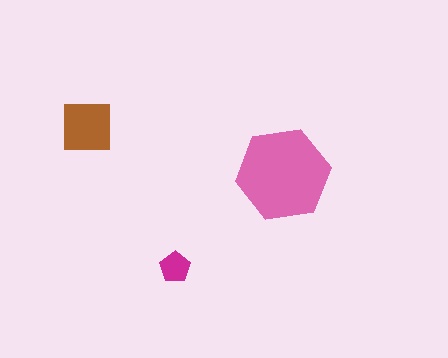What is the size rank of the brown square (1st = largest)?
2nd.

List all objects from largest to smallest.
The pink hexagon, the brown square, the magenta pentagon.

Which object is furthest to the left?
The brown square is leftmost.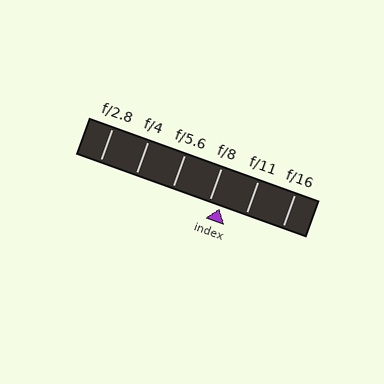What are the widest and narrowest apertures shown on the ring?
The widest aperture shown is f/2.8 and the narrowest is f/16.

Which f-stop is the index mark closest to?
The index mark is closest to f/8.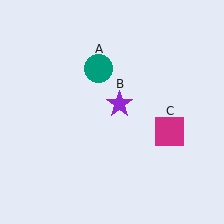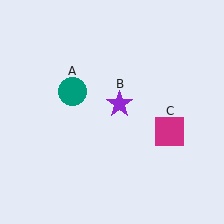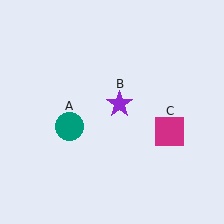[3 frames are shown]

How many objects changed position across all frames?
1 object changed position: teal circle (object A).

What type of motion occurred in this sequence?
The teal circle (object A) rotated counterclockwise around the center of the scene.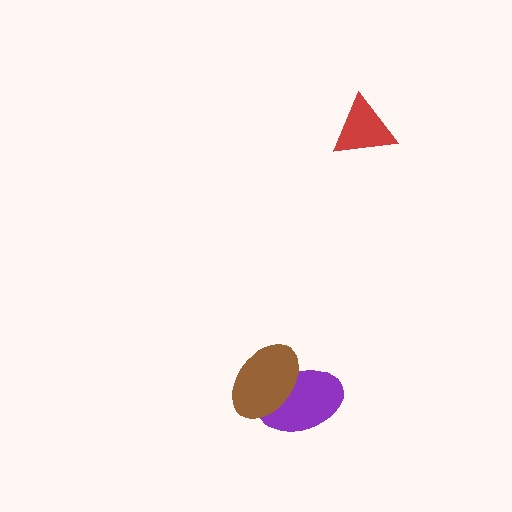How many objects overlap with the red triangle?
0 objects overlap with the red triangle.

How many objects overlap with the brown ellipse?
1 object overlaps with the brown ellipse.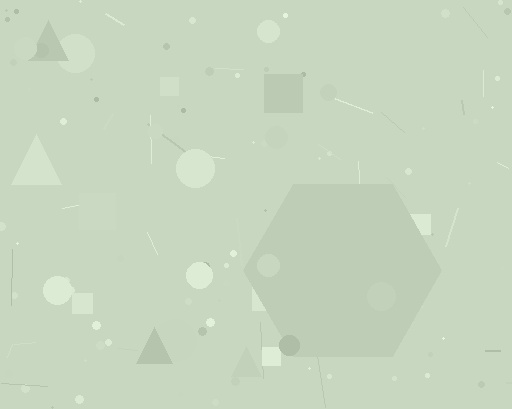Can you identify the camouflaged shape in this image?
The camouflaged shape is a hexagon.